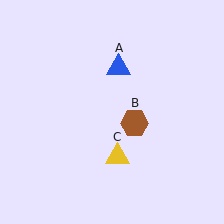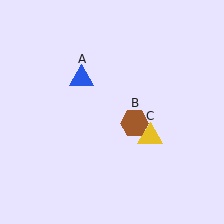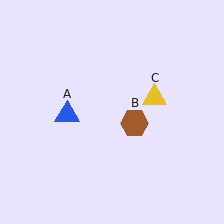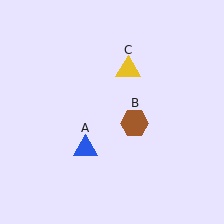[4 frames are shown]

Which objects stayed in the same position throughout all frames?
Brown hexagon (object B) remained stationary.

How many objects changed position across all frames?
2 objects changed position: blue triangle (object A), yellow triangle (object C).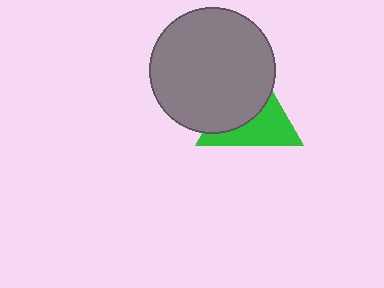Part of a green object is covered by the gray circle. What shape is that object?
It is a triangle.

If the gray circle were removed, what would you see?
You would see the complete green triangle.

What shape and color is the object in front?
The object in front is a gray circle.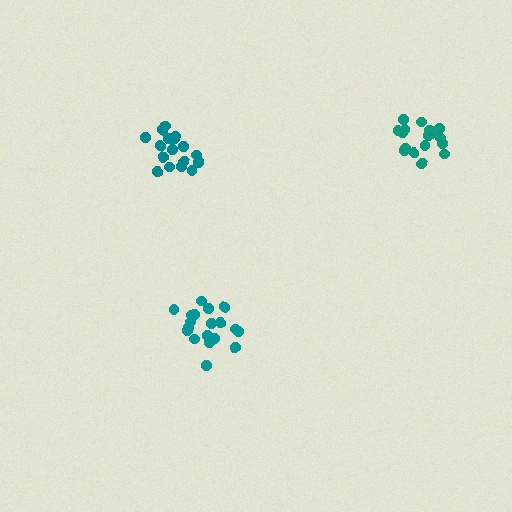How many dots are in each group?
Group 1: 19 dots, Group 2: 19 dots, Group 3: 18 dots (56 total).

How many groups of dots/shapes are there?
There are 3 groups.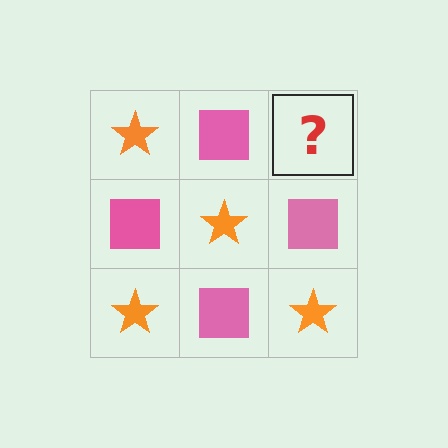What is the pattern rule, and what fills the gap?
The rule is that it alternates orange star and pink square in a checkerboard pattern. The gap should be filled with an orange star.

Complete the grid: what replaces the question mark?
The question mark should be replaced with an orange star.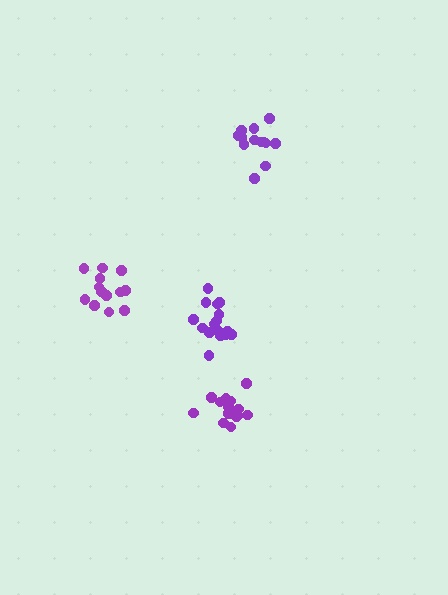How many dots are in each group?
Group 1: 14 dots, Group 2: 13 dots, Group 3: 16 dots, Group 4: 13 dots (56 total).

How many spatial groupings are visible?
There are 4 spatial groupings.